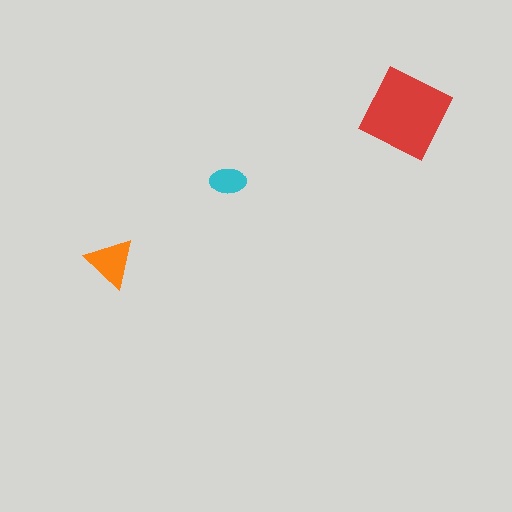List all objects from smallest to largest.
The cyan ellipse, the orange triangle, the red diamond.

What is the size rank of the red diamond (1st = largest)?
1st.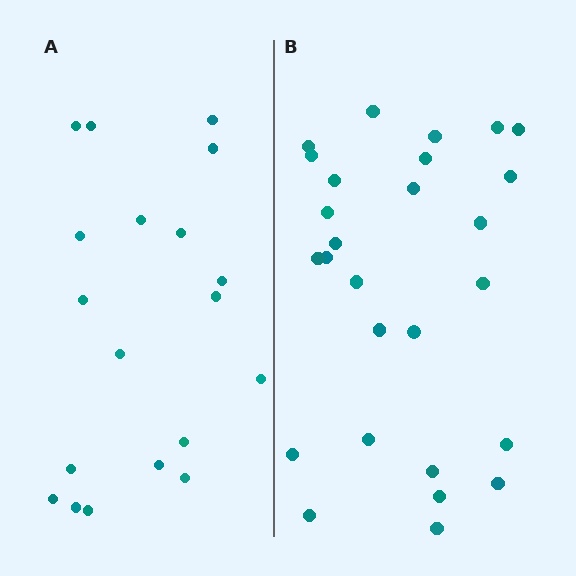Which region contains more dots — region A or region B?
Region B (the right region) has more dots.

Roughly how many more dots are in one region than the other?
Region B has roughly 8 or so more dots than region A.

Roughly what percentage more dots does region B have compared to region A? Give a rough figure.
About 40% more.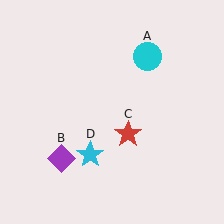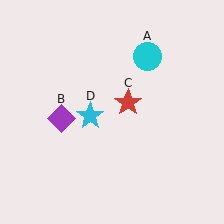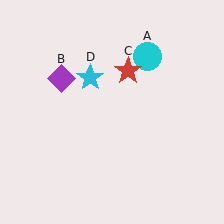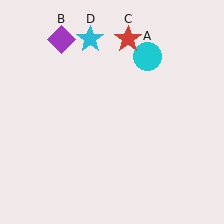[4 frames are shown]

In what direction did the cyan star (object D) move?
The cyan star (object D) moved up.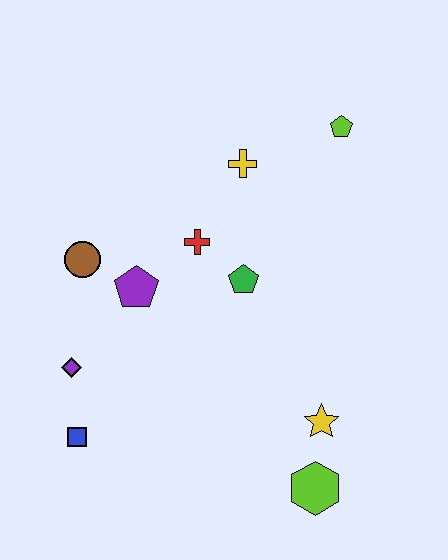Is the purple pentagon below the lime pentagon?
Yes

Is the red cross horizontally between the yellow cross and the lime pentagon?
No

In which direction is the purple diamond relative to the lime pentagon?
The purple diamond is to the left of the lime pentagon.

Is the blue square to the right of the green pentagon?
No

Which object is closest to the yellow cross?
The red cross is closest to the yellow cross.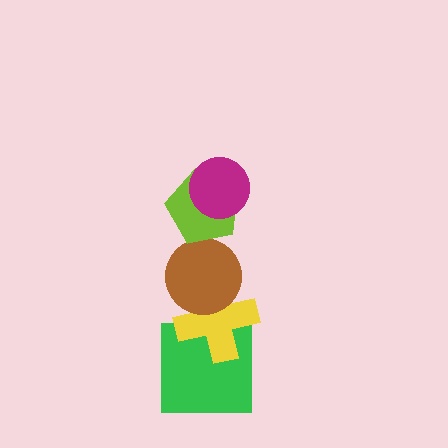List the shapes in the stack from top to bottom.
From top to bottom: the magenta circle, the lime pentagon, the brown circle, the yellow cross, the green square.